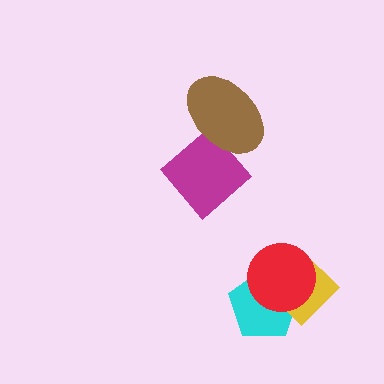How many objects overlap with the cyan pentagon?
2 objects overlap with the cyan pentagon.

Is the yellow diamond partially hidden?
Yes, it is partially covered by another shape.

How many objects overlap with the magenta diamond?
1 object overlaps with the magenta diamond.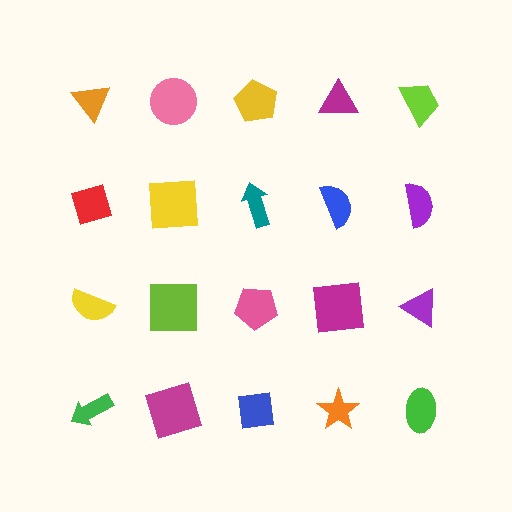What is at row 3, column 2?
A lime square.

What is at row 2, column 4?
A blue semicircle.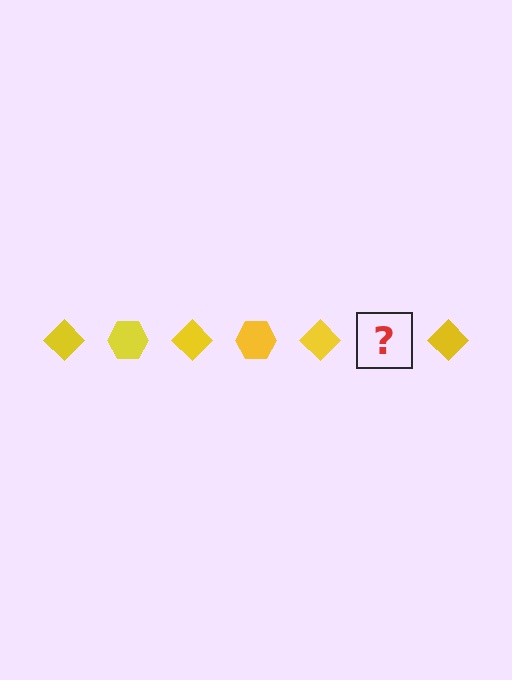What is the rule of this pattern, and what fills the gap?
The rule is that the pattern cycles through diamond, hexagon shapes in yellow. The gap should be filled with a yellow hexagon.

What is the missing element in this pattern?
The missing element is a yellow hexagon.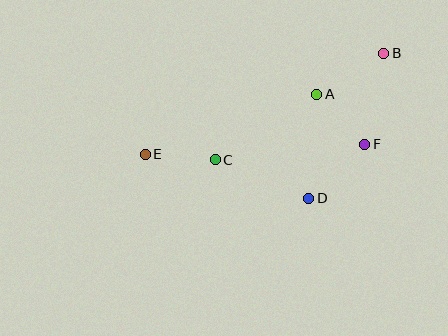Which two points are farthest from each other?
Points B and E are farthest from each other.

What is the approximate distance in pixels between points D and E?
The distance between D and E is approximately 169 pixels.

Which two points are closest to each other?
Points A and F are closest to each other.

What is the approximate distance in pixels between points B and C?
The distance between B and C is approximately 200 pixels.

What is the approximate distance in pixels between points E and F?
The distance between E and F is approximately 220 pixels.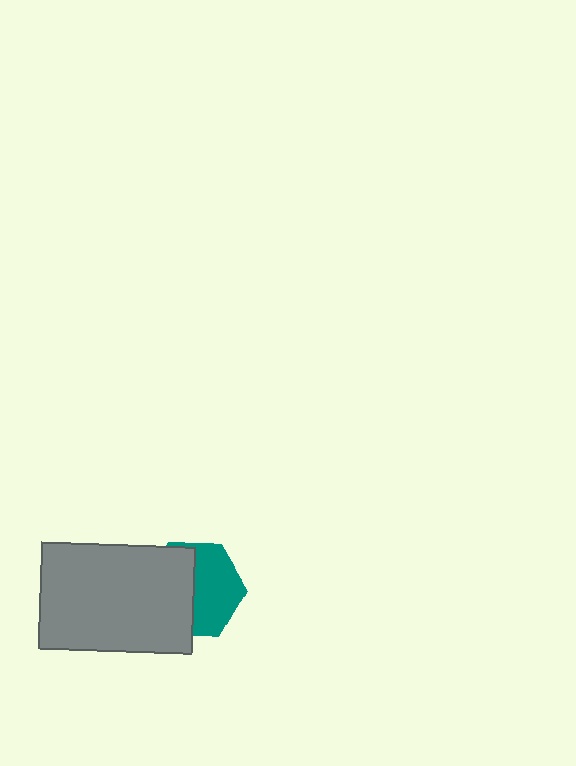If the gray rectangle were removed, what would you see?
You would see the complete teal hexagon.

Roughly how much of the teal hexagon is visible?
About half of it is visible (roughly 51%).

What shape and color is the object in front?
The object in front is a gray rectangle.